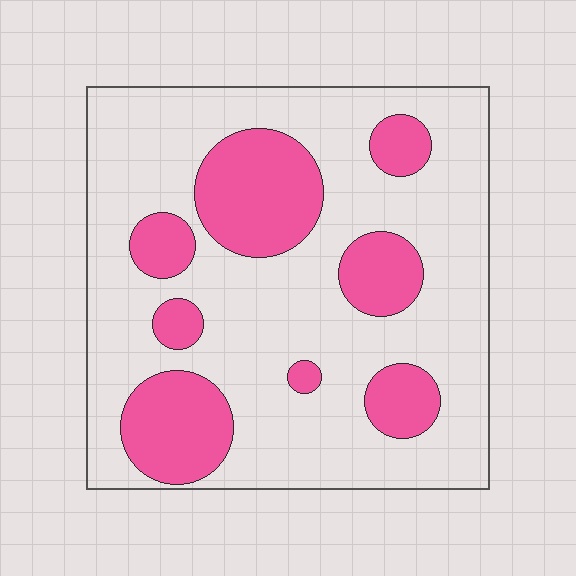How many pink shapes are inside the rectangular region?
8.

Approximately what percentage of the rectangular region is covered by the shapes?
Approximately 25%.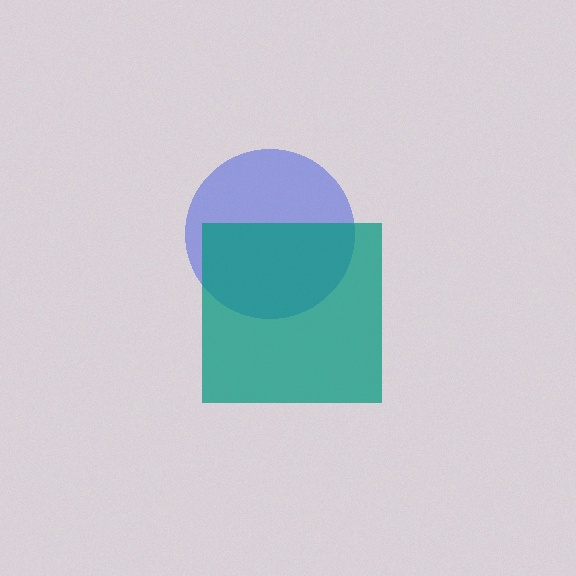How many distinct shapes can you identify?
There are 2 distinct shapes: a blue circle, a teal square.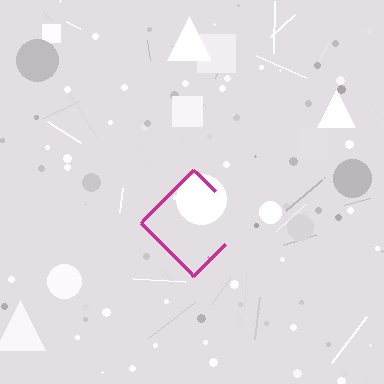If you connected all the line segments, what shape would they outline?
They would outline a diamond.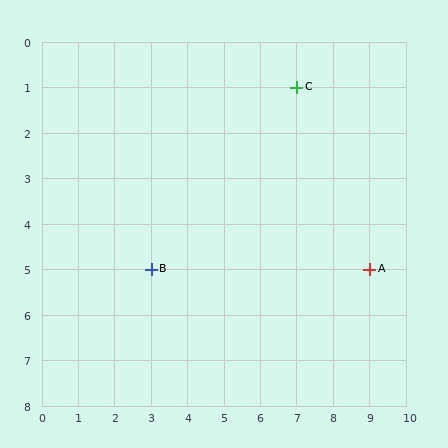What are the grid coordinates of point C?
Point C is at grid coordinates (7, 1).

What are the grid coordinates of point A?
Point A is at grid coordinates (9, 5).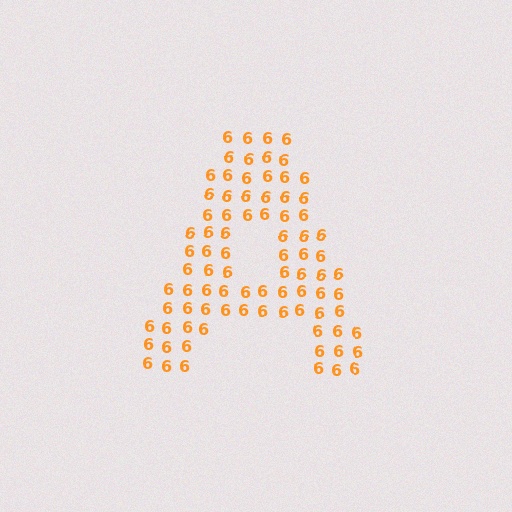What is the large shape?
The large shape is the letter A.